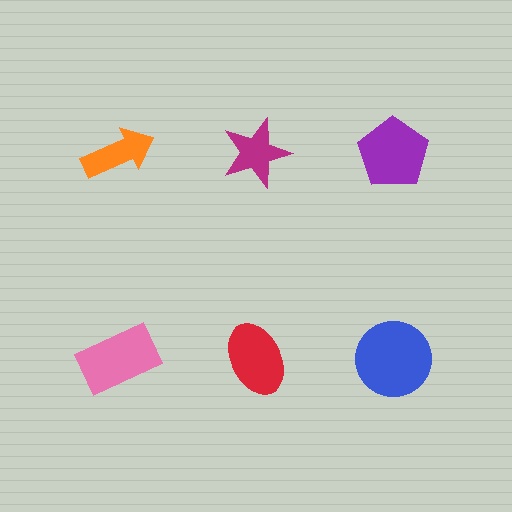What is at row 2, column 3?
A blue circle.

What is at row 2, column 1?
A pink rectangle.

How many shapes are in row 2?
3 shapes.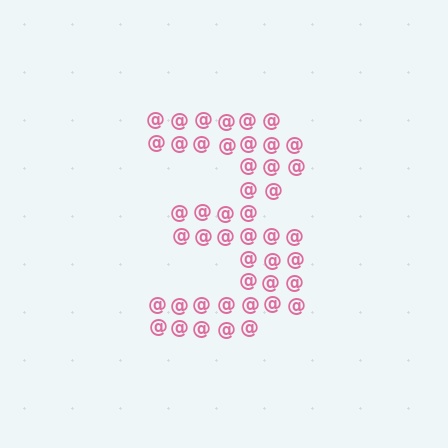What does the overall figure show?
The overall figure shows the digit 3.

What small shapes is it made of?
It is made of small at signs.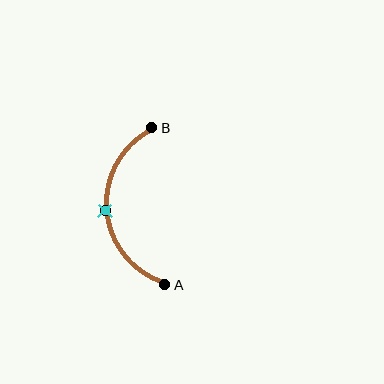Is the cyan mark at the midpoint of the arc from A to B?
Yes. The cyan mark lies on the arc at equal arc-length from both A and B — it is the arc midpoint.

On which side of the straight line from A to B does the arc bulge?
The arc bulges to the left of the straight line connecting A and B.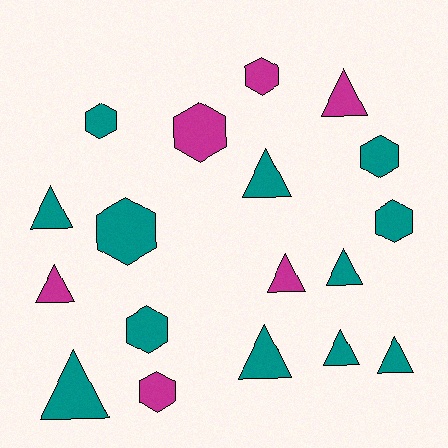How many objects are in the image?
There are 18 objects.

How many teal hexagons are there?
There are 5 teal hexagons.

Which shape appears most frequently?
Triangle, with 10 objects.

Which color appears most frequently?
Teal, with 12 objects.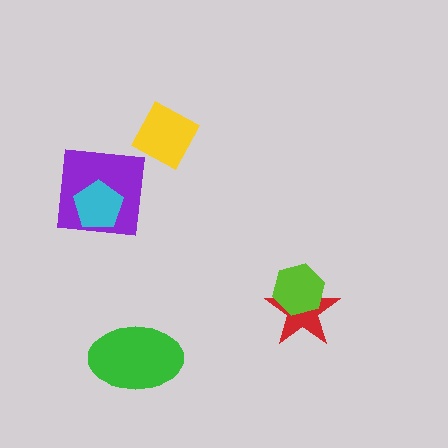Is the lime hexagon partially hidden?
No, no other shape covers it.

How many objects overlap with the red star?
1 object overlaps with the red star.